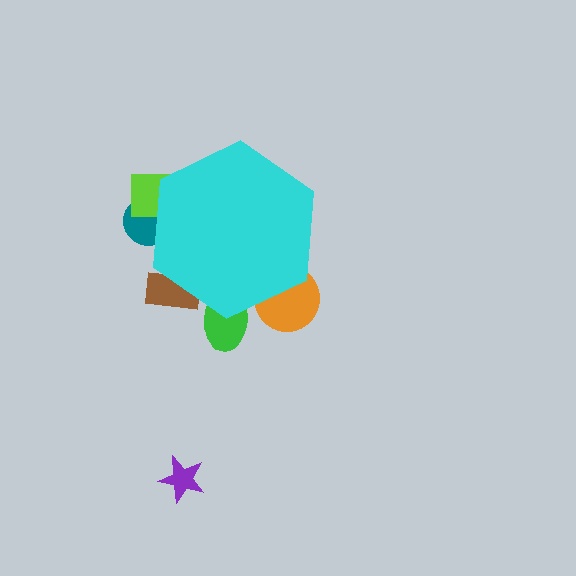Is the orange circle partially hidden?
Yes, the orange circle is partially hidden behind the cyan hexagon.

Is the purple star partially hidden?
No, the purple star is fully visible.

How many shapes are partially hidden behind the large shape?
5 shapes are partially hidden.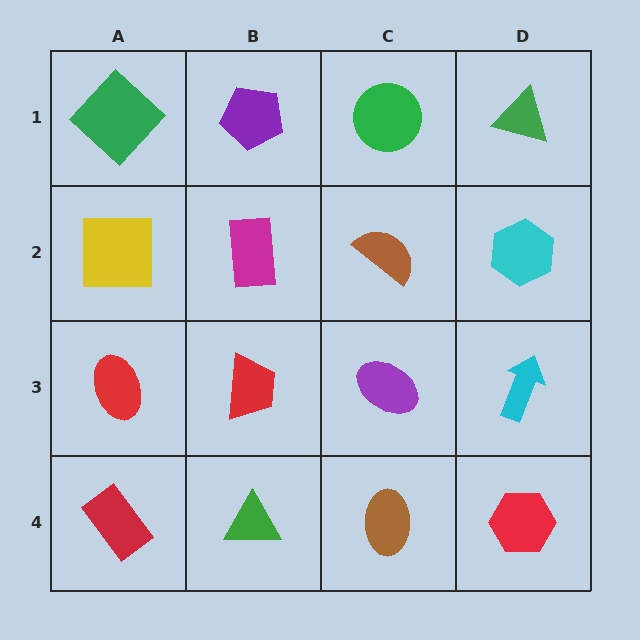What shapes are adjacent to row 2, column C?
A green circle (row 1, column C), a purple ellipse (row 3, column C), a magenta rectangle (row 2, column B), a cyan hexagon (row 2, column D).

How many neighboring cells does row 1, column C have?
3.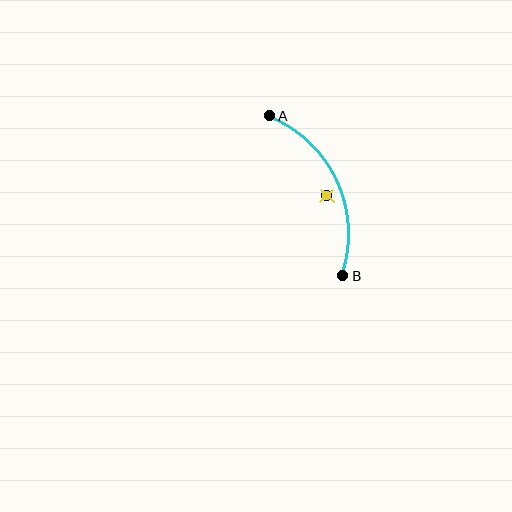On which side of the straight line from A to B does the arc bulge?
The arc bulges to the right of the straight line connecting A and B.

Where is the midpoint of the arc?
The arc midpoint is the point on the curve farthest from the straight line joining A and B. It sits to the right of that line.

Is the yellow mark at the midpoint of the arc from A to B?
No — the yellow mark does not lie on the arc at all. It sits slightly inside the curve.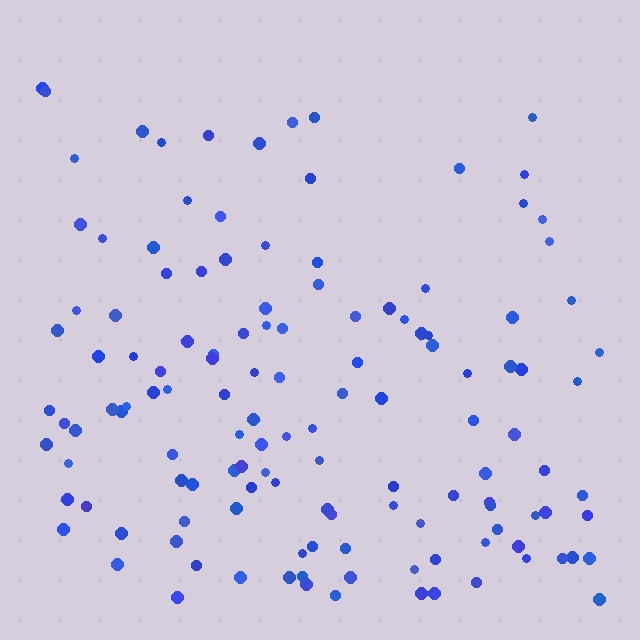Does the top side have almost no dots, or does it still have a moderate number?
Still a moderate number, just noticeably fewer than the bottom.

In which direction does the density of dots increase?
From top to bottom, with the bottom side densest.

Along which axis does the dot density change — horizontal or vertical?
Vertical.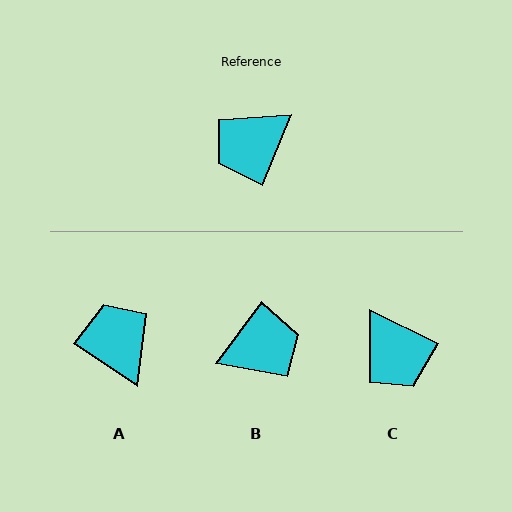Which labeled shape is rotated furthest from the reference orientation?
B, about 165 degrees away.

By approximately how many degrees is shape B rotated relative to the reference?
Approximately 165 degrees counter-clockwise.